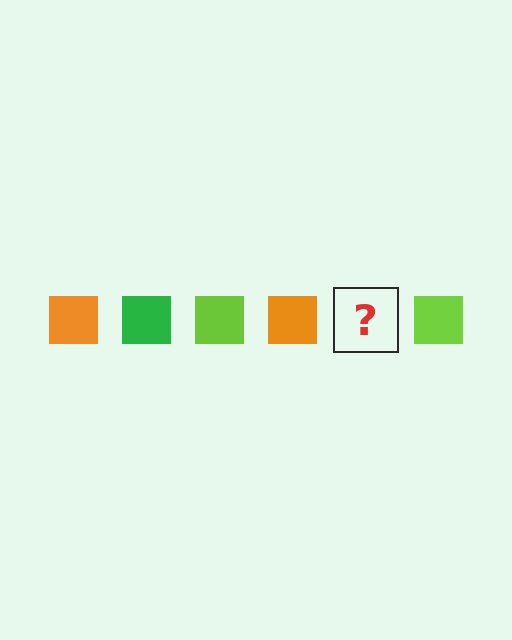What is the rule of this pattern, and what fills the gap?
The rule is that the pattern cycles through orange, green, lime squares. The gap should be filled with a green square.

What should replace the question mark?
The question mark should be replaced with a green square.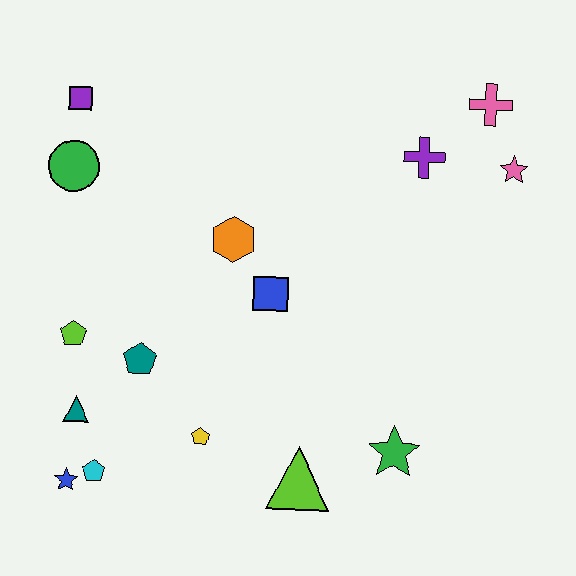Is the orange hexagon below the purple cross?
Yes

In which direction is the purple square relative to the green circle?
The purple square is above the green circle.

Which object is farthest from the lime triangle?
The purple square is farthest from the lime triangle.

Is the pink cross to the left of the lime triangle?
No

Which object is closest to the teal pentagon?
The lime pentagon is closest to the teal pentagon.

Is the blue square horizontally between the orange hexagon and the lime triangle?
Yes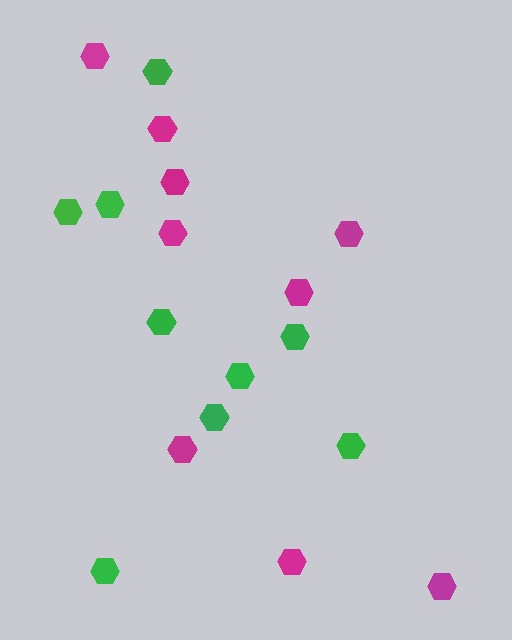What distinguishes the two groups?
There are 2 groups: one group of magenta hexagons (9) and one group of green hexagons (9).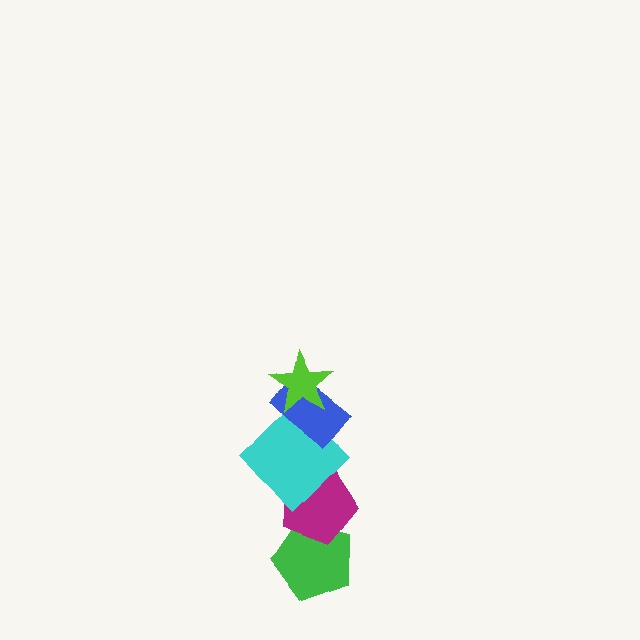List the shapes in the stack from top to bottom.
From top to bottom: the lime star, the blue rectangle, the cyan diamond, the magenta pentagon, the green pentagon.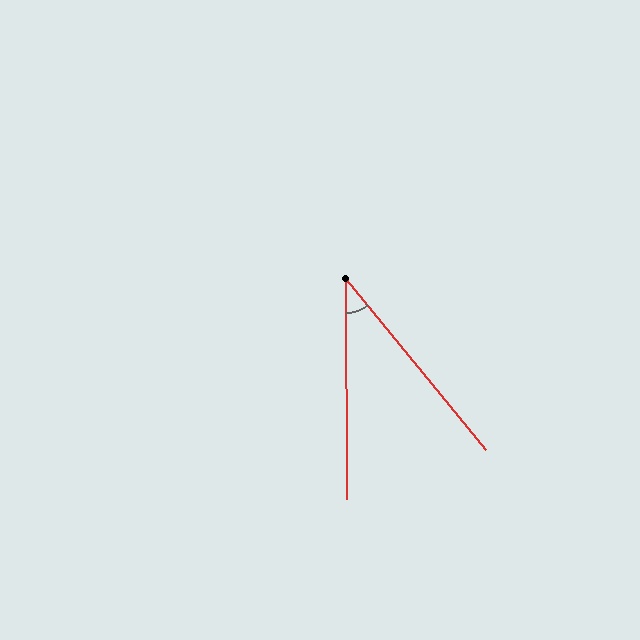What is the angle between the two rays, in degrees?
Approximately 39 degrees.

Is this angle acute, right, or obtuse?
It is acute.